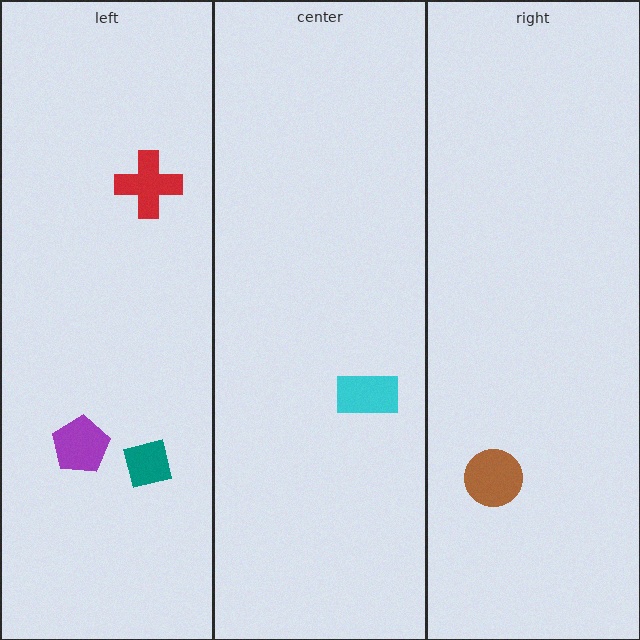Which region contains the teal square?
The left region.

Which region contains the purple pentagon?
The left region.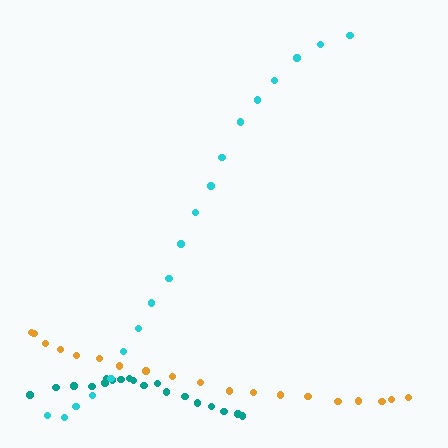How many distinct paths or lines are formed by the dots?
There are 3 distinct paths.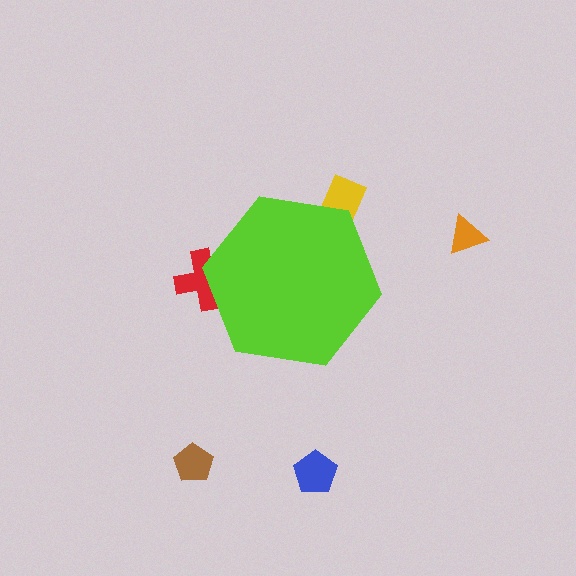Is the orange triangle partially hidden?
No, the orange triangle is fully visible.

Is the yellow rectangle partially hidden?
Yes, the yellow rectangle is partially hidden behind the lime hexagon.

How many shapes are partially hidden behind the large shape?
2 shapes are partially hidden.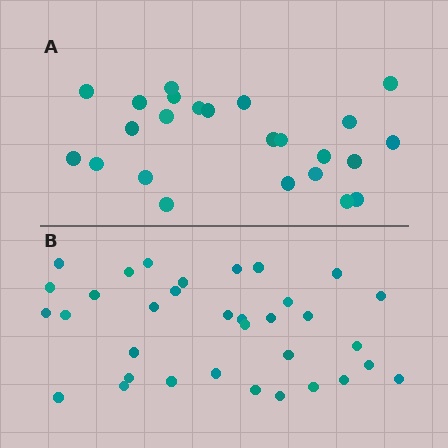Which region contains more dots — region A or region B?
Region B (the bottom region) has more dots.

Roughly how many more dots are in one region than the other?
Region B has roughly 10 or so more dots than region A.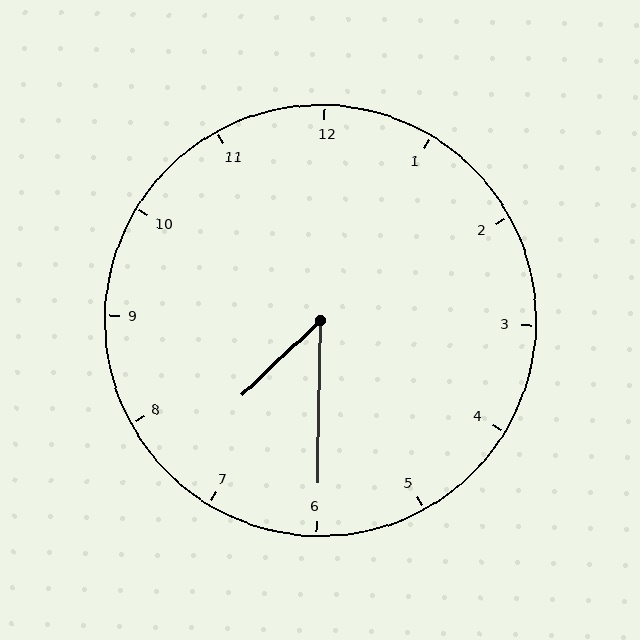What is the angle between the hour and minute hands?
Approximately 45 degrees.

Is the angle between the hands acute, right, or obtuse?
It is acute.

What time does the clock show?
7:30.